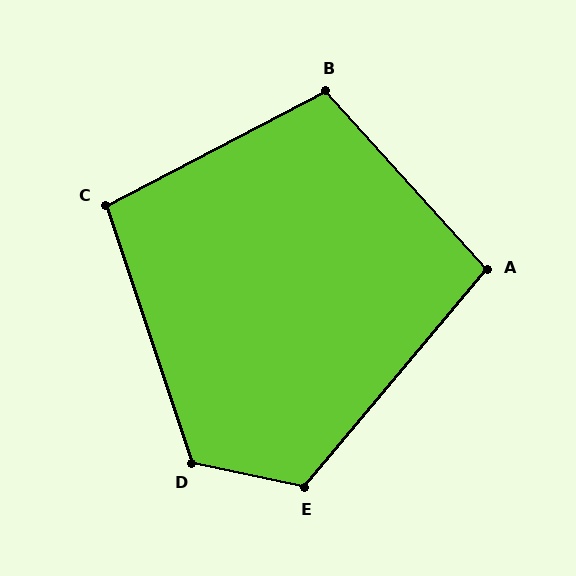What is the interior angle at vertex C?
Approximately 99 degrees (obtuse).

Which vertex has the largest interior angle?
D, at approximately 120 degrees.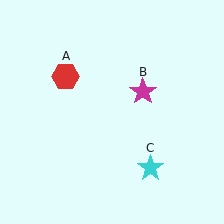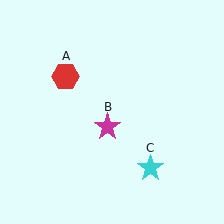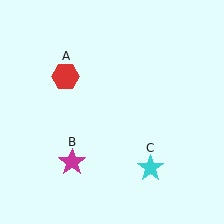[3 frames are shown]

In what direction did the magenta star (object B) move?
The magenta star (object B) moved down and to the left.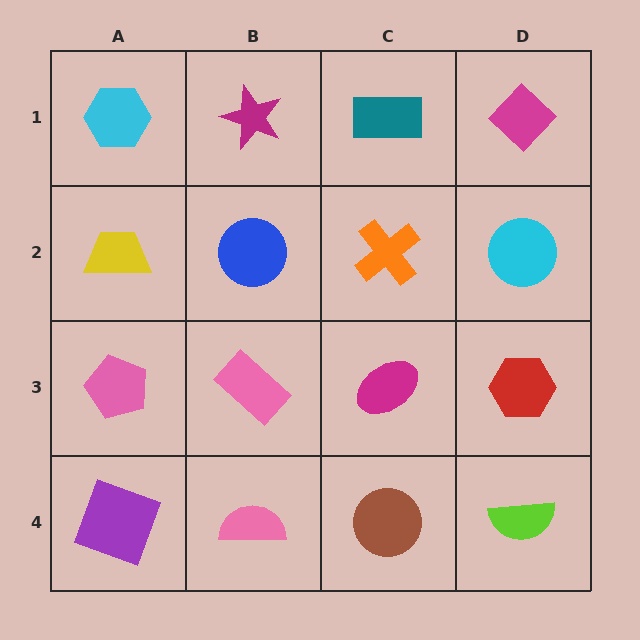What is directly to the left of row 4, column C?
A pink semicircle.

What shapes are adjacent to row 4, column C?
A magenta ellipse (row 3, column C), a pink semicircle (row 4, column B), a lime semicircle (row 4, column D).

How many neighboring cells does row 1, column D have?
2.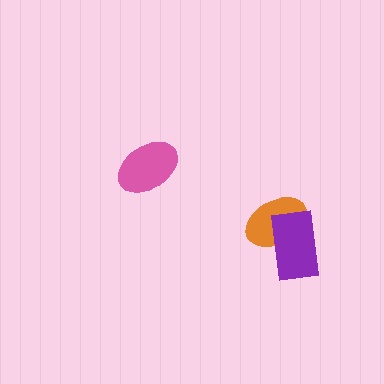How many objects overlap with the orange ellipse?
1 object overlaps with the orange ellipse.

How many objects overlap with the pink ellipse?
0 objects overlap with the pink ellipse.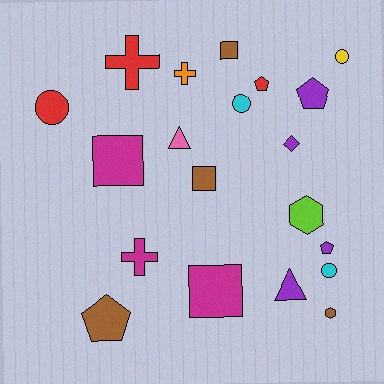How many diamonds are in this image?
There is 1 diamond.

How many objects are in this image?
There are 20 objects.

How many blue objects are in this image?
There are no blue objects.